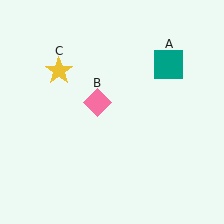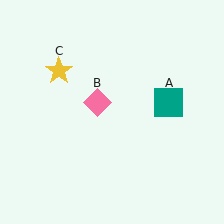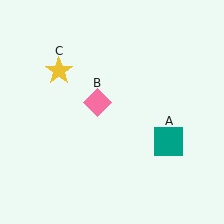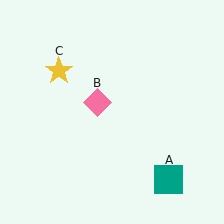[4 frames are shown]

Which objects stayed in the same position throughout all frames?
Pink diamond (object B) and yellow star (object C) remained stationary.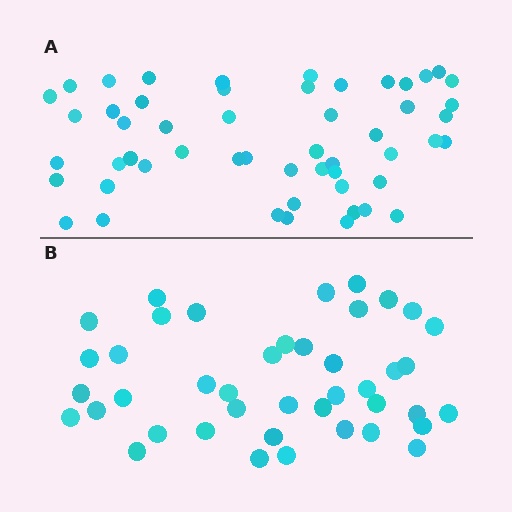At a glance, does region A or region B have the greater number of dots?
Region A (the top region) has more dots.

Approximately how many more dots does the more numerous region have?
Region A has roughly 12 or so more dots than region B.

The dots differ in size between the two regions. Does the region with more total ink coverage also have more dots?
No. Region B has more total ink coverage because its dots are larger, but region A actually contains more individual dots. Total area can be misleading — the number of items is what matters here.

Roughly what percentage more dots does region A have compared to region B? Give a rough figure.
About 25% more.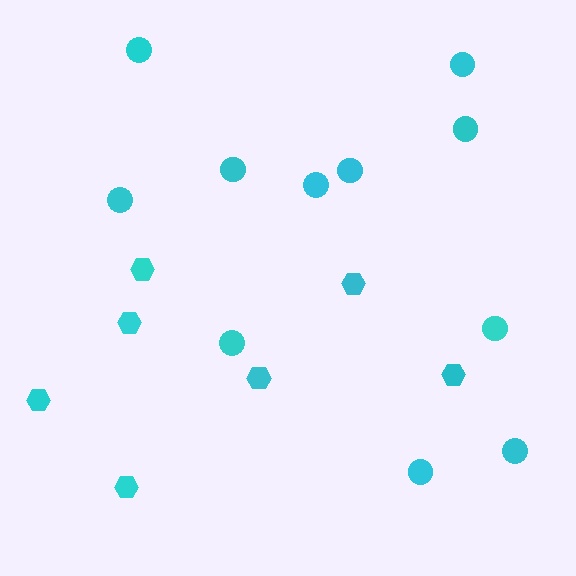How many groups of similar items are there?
There are 2 groups: one group of hexagons (7) and one group of circles (11).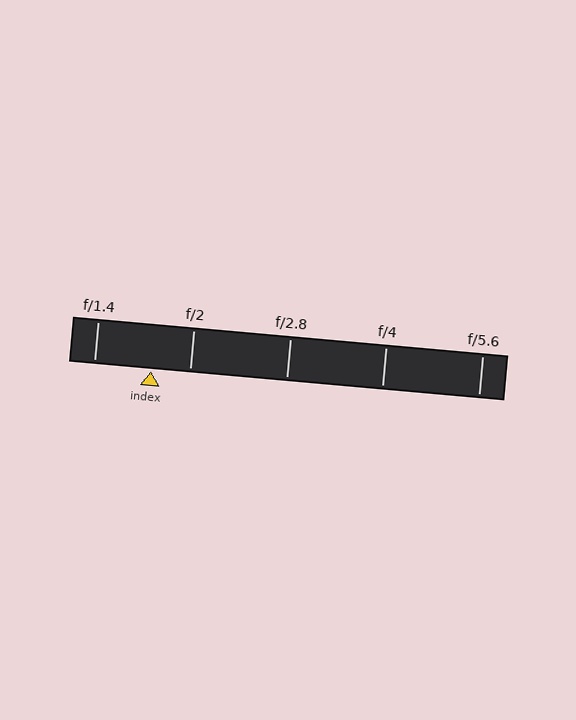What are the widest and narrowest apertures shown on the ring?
The widest aperture shown is f/1.4 and the narrowest is f/5.6.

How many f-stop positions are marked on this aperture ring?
There are 5 f-stop positions marked.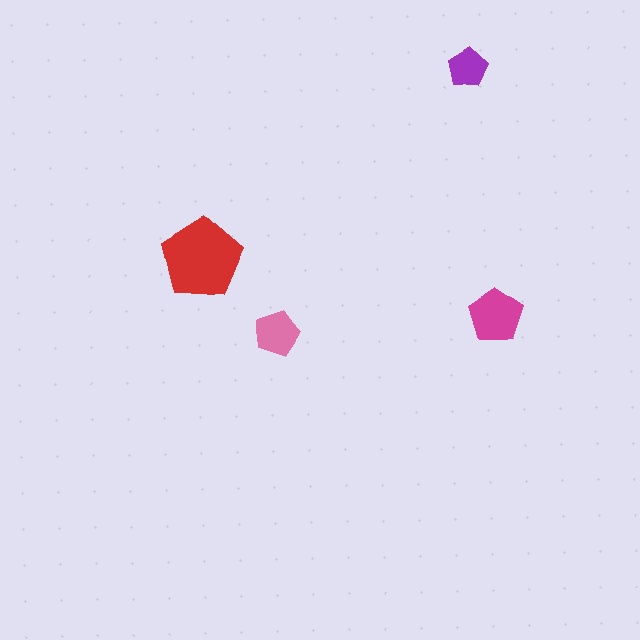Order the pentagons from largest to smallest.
the red one, the magenta one, the pink one, the purple one.